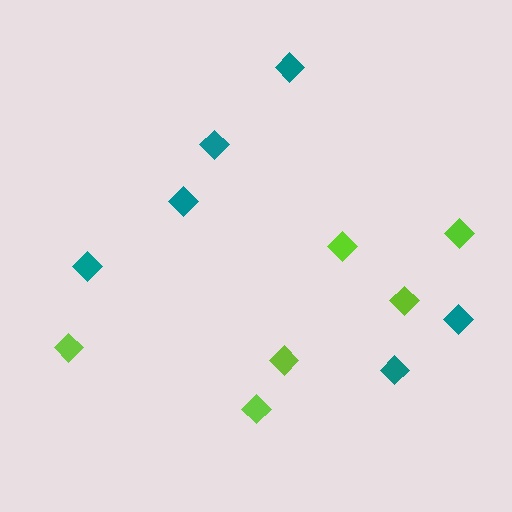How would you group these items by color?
There are 2 groups: one group of lime diamonds (6) and one group of teal diamonds (6).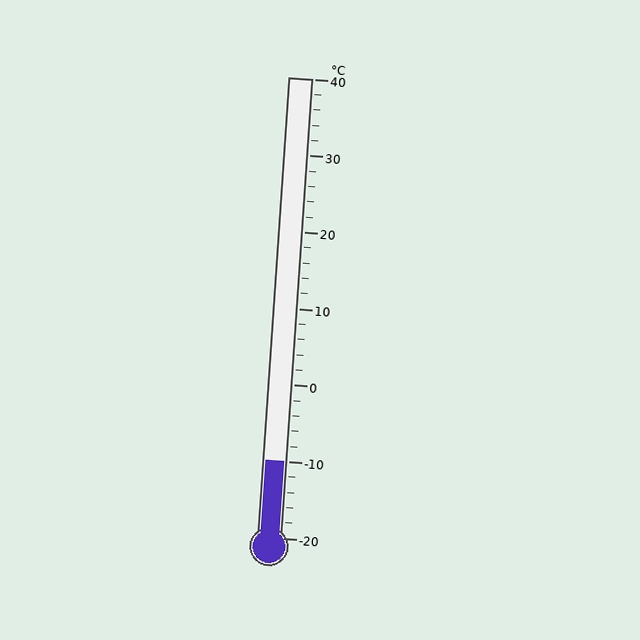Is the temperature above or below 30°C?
The temperature is below 30°C.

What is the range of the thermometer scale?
The thermometer scale ranges from -20°C to 40°C.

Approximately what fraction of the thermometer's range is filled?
The thermometer is filled to approximately 15% of its range.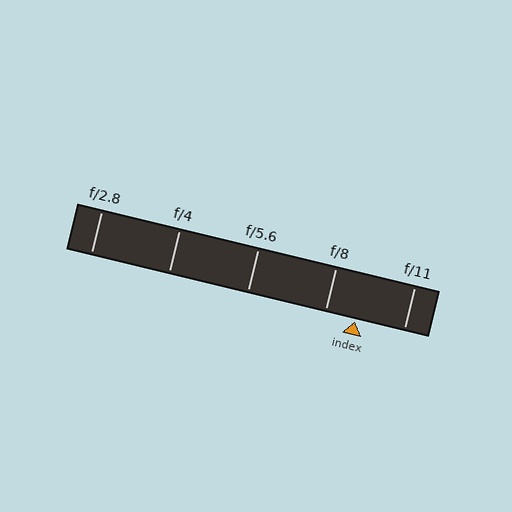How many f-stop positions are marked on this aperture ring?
There are 5 f-stop positions marked.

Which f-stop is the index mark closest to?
The index mark is closest to f/8.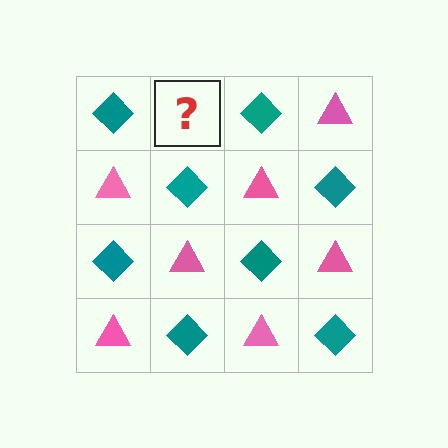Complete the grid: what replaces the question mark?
The question mark should be replaced with a pink triangle.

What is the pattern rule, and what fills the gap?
The rule is that it alternates teal diamond and pink triangle in a checkerboard pattern. The gap should be filled with a pink triangle.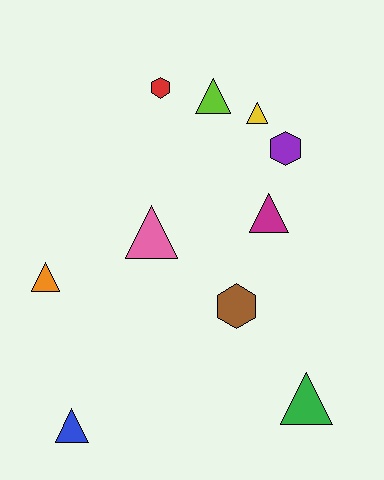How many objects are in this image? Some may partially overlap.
There are 10 objects.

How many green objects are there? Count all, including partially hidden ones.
There is 1 green object.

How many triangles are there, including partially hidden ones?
There are 7 triangles.